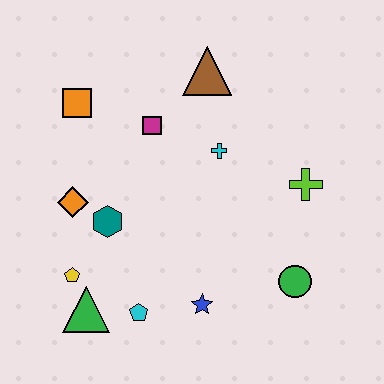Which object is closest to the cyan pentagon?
The green triangle is closest to the cyan pentagon.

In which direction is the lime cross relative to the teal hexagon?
The lime cross is to the right of the teal hexagon.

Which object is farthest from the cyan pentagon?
The brown triangle is farthest from the cyan pentagon.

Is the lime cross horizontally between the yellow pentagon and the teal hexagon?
No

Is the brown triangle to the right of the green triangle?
Yes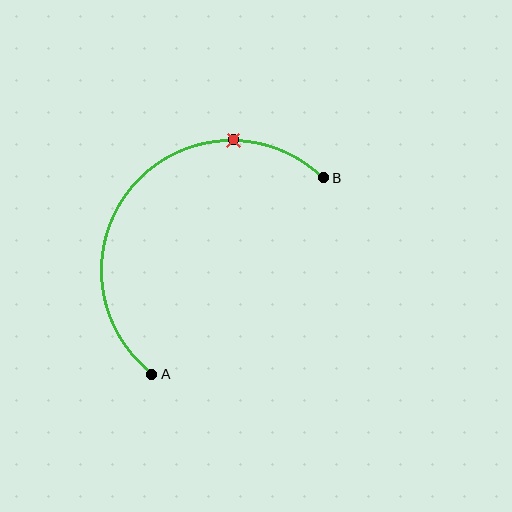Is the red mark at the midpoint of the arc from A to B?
No. The red mark lies on the arc but is closer to endpoint B. The arc midpoint would be at the point on the curve equidistant along the arc from both A and B.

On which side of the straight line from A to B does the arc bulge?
The arc bulges above and to the left of the straight line connecting A and B.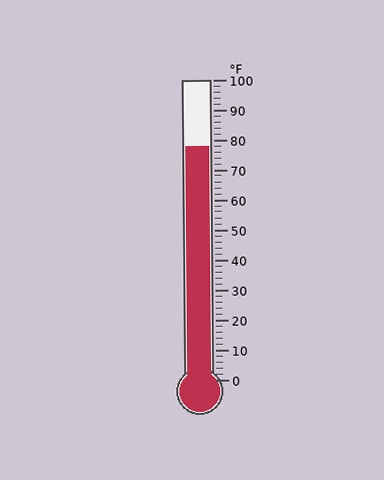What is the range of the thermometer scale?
The thermometer scale ranges from 0°F to 100°F.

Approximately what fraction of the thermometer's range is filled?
The thermometer is filled to approximately 80% of its range.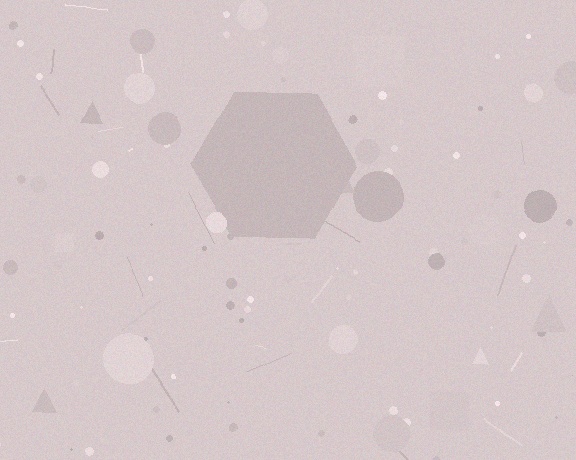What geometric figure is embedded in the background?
A hexagon is embedded in the background.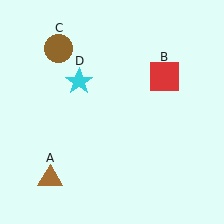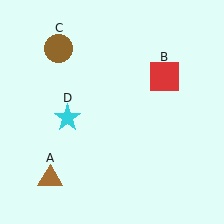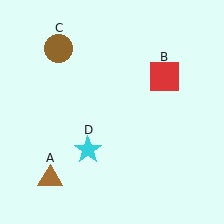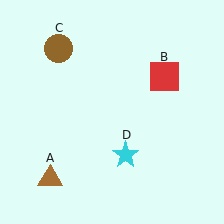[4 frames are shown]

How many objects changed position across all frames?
1 object changed position: cyan star (object D).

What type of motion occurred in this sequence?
The cyan star (object D) rotated counterclockwise around the center of the scene.